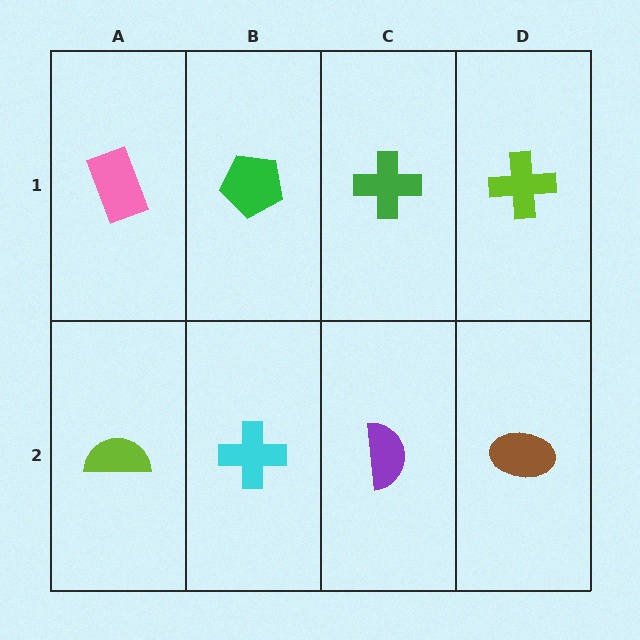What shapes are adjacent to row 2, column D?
A lime cross (row 1, column D), a purple semicircle (row 2, column C).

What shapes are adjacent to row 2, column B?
A green pentagon (row 1, column B), a lime semicircle (row 2, column A), a purple semicircle (row 2, column C).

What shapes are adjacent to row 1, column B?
A cyan cross (row 2, column B), a pink rectangle (row 1, column A), a green cross (row 1, column C).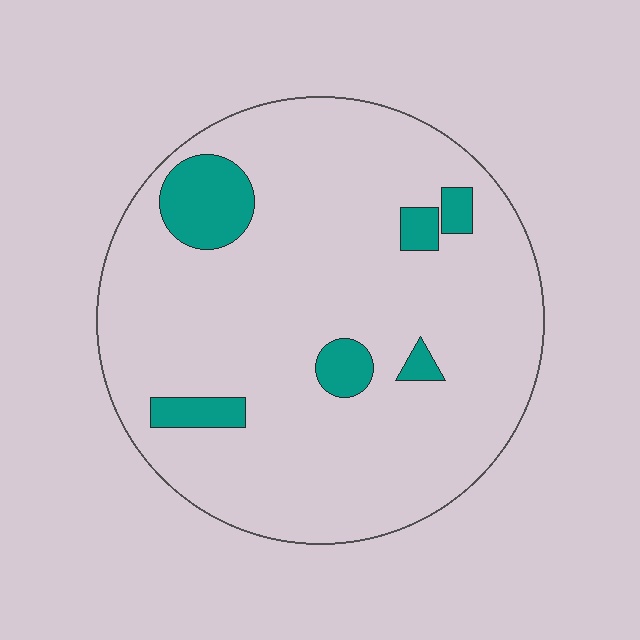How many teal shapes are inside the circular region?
6.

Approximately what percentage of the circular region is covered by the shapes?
Approximately 10%.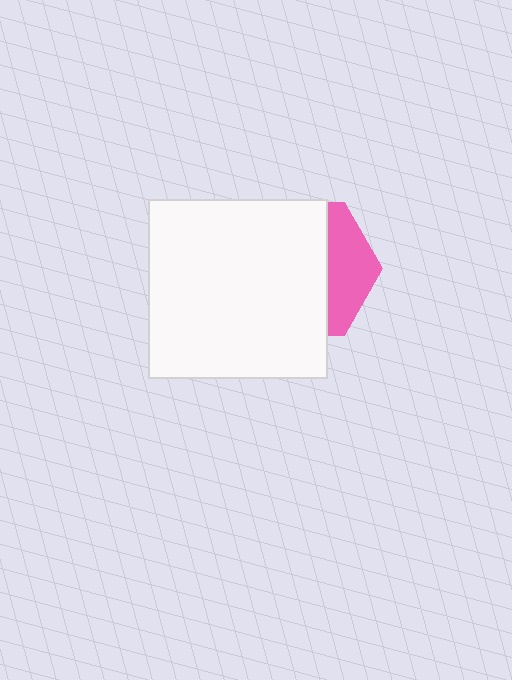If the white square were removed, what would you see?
You would see the complete pink hexagon.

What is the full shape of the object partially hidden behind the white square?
The partially hidden object is a pink hexagon.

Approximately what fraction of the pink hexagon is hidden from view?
Roughly 69% of the pink hexagon is hidden behind the white square.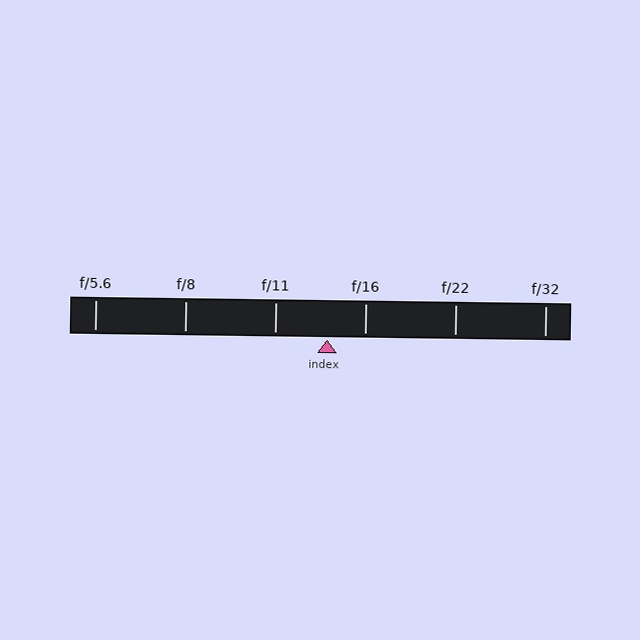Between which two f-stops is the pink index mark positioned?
The index mark is between f/11 and f/16.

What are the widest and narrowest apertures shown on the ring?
The widest aperture shown is f/5.6 and the narrowest is f/32.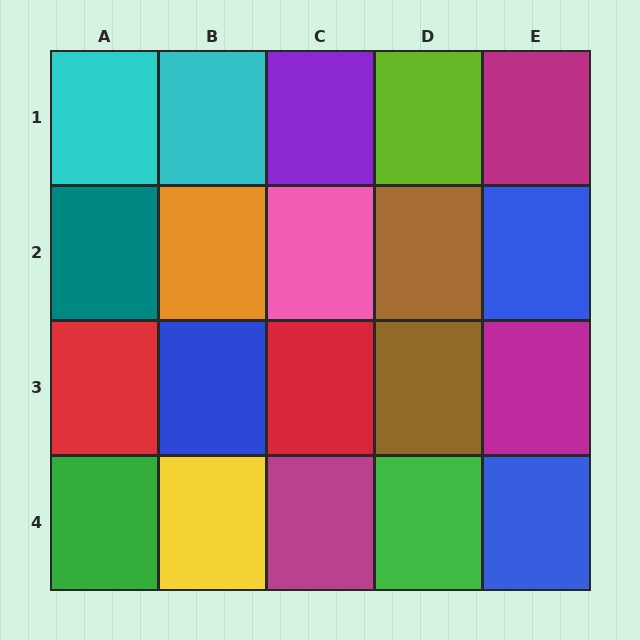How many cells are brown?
2 cells are brown.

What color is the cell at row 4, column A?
Green.